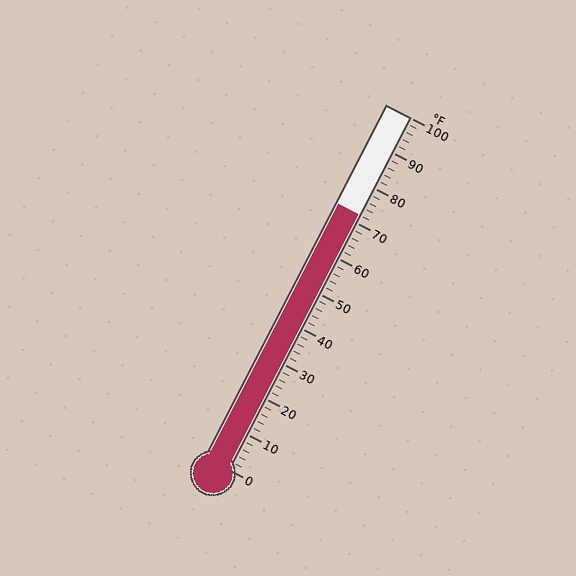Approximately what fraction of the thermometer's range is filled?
The thermometer is filled to approximately 70% of its range.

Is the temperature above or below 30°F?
The temperature is above 30°F.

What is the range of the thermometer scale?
The thermometer scale ranges from 0°F to 100°F.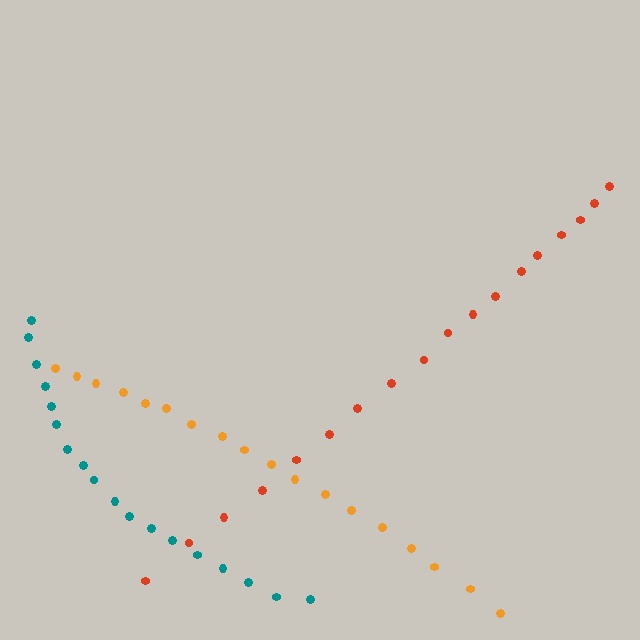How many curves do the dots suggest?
There are 3 distinct paths.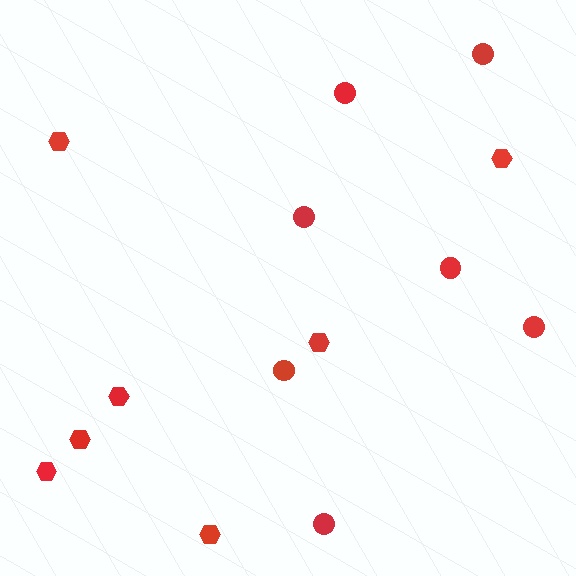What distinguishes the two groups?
There are 2 groups: one group of circles (7) and one group of hexagons (7).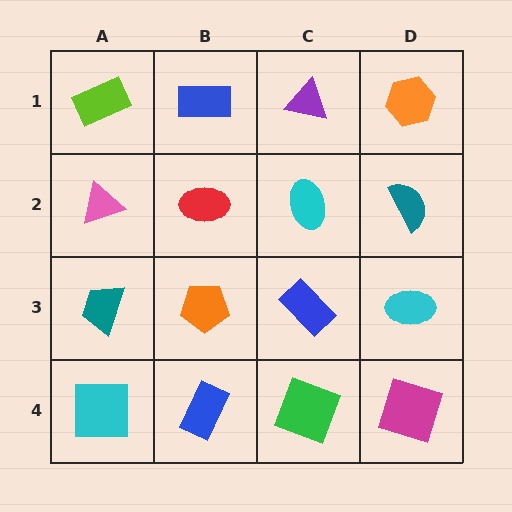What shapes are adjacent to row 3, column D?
A teal semicircle (row 2, column D), a magenta square (row 4, column D), a blue rectangle (row 3, column C).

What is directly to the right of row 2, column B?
A cyan ellipse.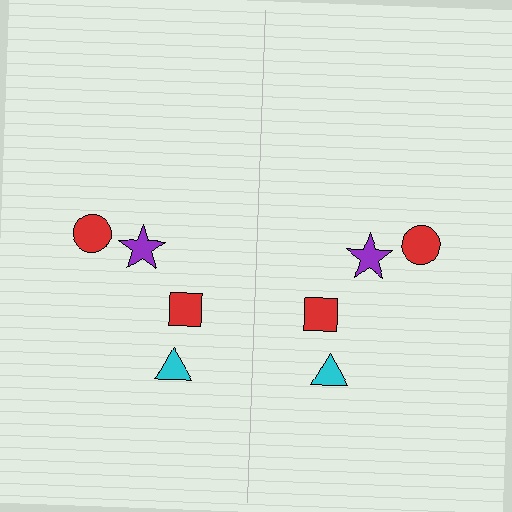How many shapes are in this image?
There are 8 shapes in this image.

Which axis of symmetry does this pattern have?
The pattern has a vertical axis of symmetry running through the center of the image.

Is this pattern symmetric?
Yes, this pattern has bilateral (reflection) symmetry.